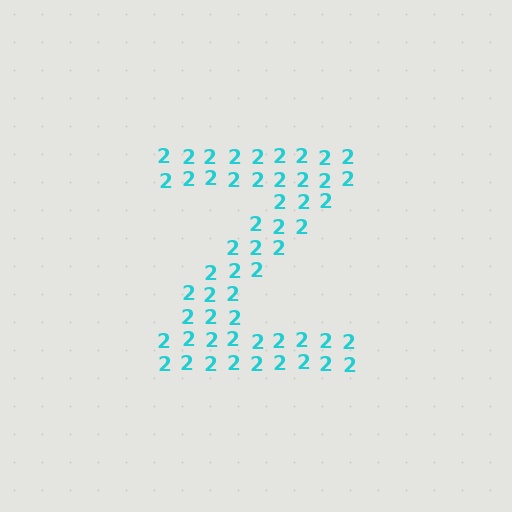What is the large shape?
The large shape is the letter Z.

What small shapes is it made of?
It is made of small digit 2's.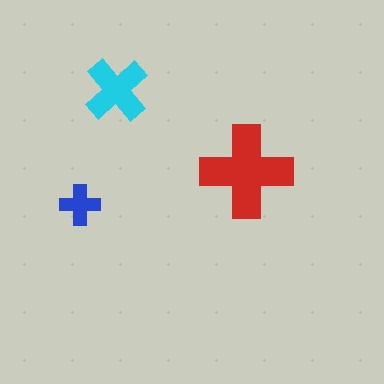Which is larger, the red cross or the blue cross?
The red one.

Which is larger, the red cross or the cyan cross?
The red one.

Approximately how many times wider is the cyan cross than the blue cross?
About 1.5 times wider.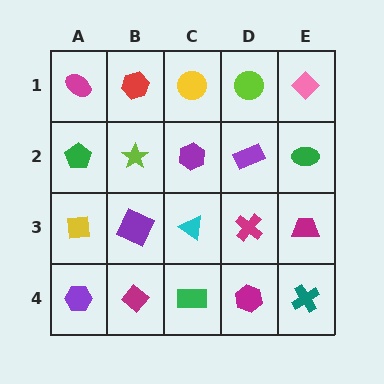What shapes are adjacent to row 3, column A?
A green pentagon (row 2, column A), a purple hexagon (row 4, column A), a purple square (row 3, column B).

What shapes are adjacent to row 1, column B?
A lime star (row 2, column B), a magenta ellipse (row 1, column A), a yellow circle (row 1, column C).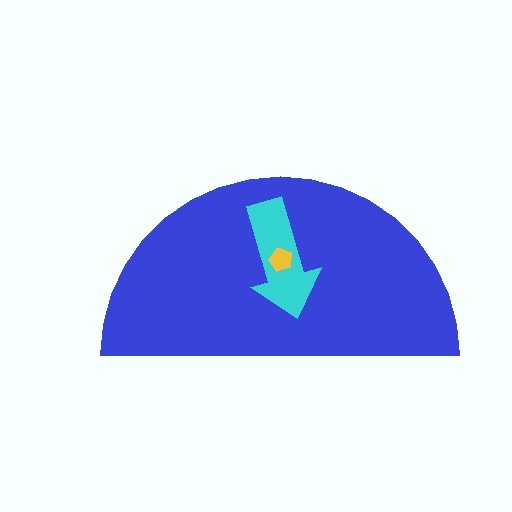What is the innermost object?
The yellow pentagon.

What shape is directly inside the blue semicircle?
The cyan arrow.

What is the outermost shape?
The blue semicircle.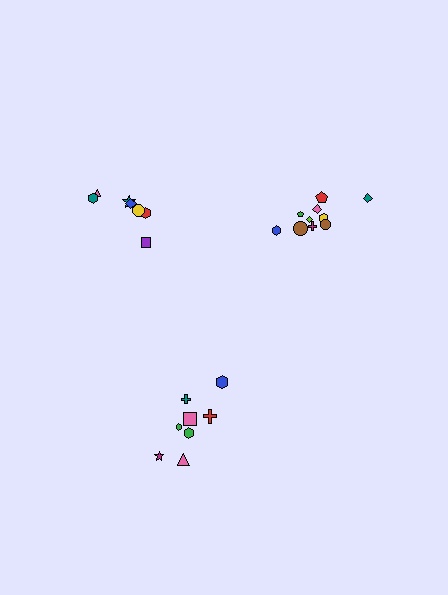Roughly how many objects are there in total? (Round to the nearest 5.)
Roughly 25 objects in total.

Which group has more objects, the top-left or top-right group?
The top-right group.